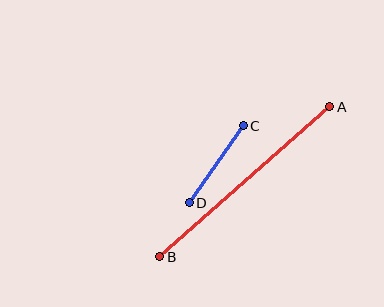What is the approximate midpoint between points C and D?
The midpoint is at approximately (216, 164) pixels.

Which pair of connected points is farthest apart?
Points A and B are farthest apart.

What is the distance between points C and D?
The distance is approximately 94 pixels.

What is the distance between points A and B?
The distance is approximately 227 pixels.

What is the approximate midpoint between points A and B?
The midpoint is at approximately (245, 182) pixels.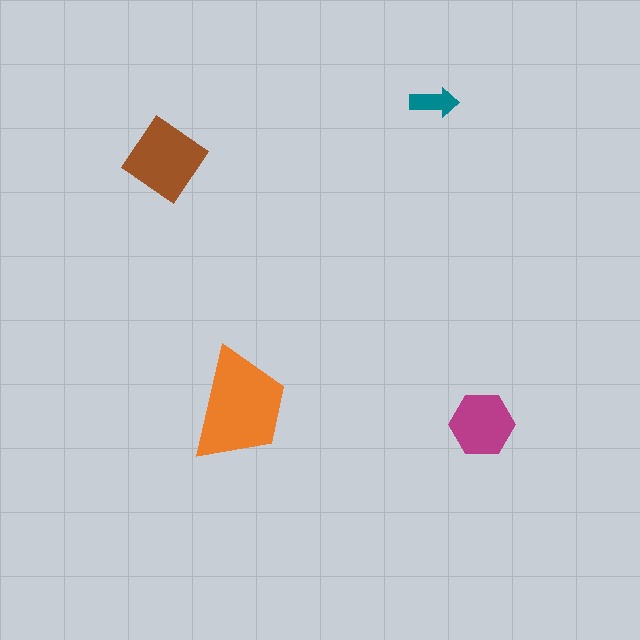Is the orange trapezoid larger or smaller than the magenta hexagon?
Larger.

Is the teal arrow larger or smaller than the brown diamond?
Smaller.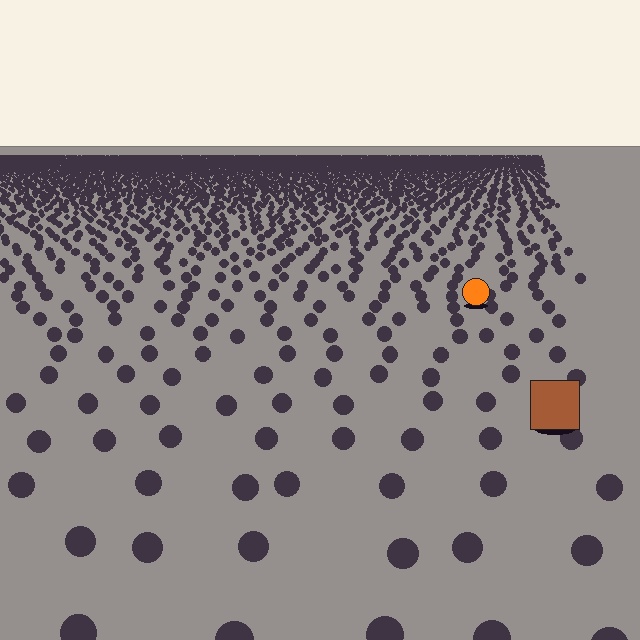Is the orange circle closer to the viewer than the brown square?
No. The brown square is closer — you can tell from the texture gradient: the ground texture is coarser near it.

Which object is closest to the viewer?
The brown square is closest. The texture marks near it are larger and more spread out.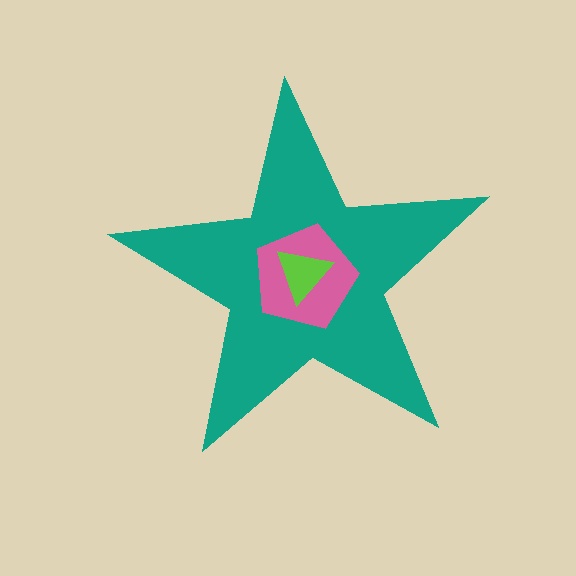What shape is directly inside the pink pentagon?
The lime triangle.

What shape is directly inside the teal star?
The pink pentagon.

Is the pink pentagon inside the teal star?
Yes.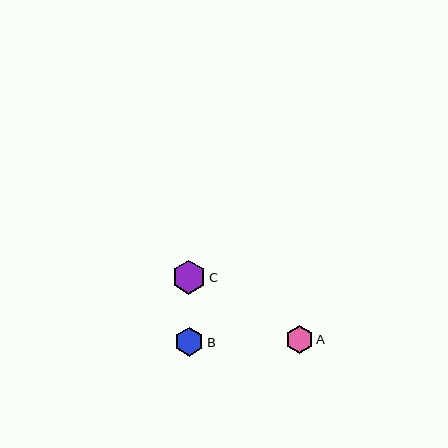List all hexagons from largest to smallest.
From largest to smallest: C, B, A.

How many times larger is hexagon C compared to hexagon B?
Hexagon C is approximately 1.2 times the size of hexagon B.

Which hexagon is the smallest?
Hexagon A is the smallest with a size of approximately 28 pixels.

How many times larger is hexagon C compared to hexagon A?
Hexagon C is approximately 1.2 times the size of hexagon A.